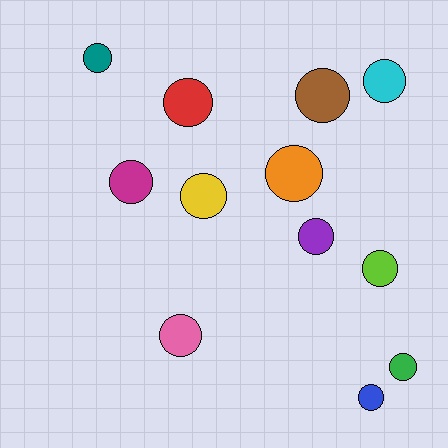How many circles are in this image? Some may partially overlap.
There are 12 circles.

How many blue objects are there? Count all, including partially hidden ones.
There is 1 blue object.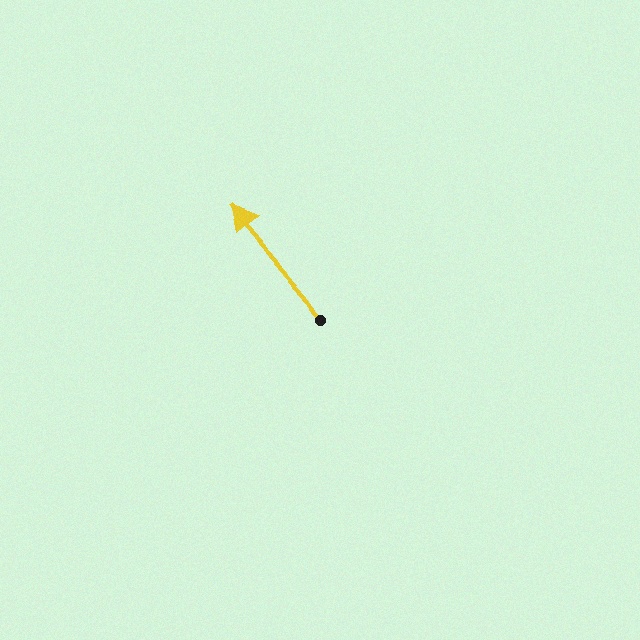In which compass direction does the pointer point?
Northwest.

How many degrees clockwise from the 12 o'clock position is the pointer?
Approximately 320 degrees.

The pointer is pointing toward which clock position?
Roughly 11 o'clock.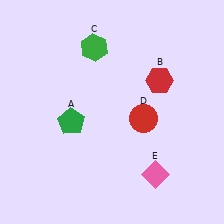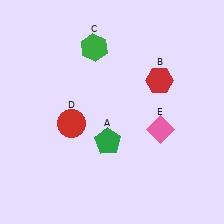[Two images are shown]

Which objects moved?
The objects that moved are: the green pentagon (A), the red circle (D), the pink diamond (E).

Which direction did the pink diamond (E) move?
The pink diamond (E) moved up.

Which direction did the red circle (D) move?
The red circle (D) moved left.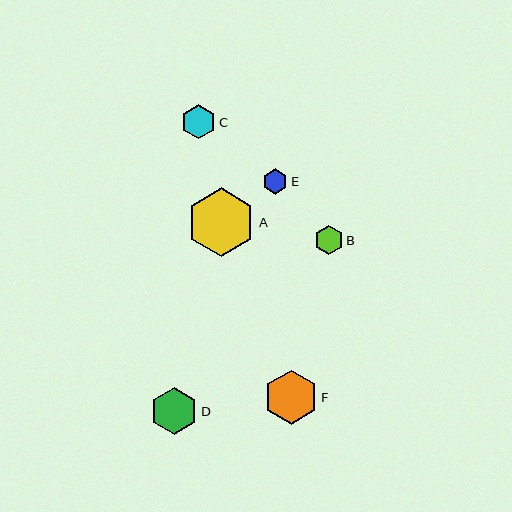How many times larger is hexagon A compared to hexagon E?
Hexagon A is approximately 2.7 times the size of hexagon E.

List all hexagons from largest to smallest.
From largest to smallest: A, F, D, C, B, E.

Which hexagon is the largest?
Hexagon A is the largest with a size of approximately 69 pixels.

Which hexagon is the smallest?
Hexagon E is the smallest with a size of approximately 25 pixels.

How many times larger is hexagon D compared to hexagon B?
Hexagon D is approximately 1.6 times the size of hexagon B.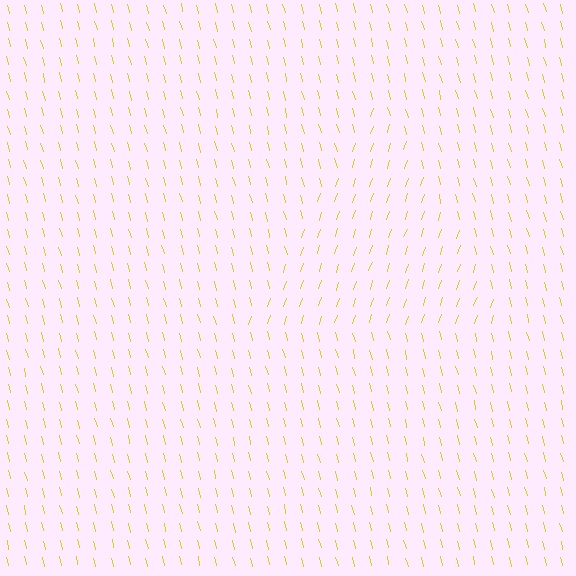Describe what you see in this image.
The image is filled with small yellow line segments. A triangle region in the image has lines oriented differently from the surrounding lines, creating a visible texture boundary.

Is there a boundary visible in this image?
Yes, there is a texture boundary formed by a change in line orientation.